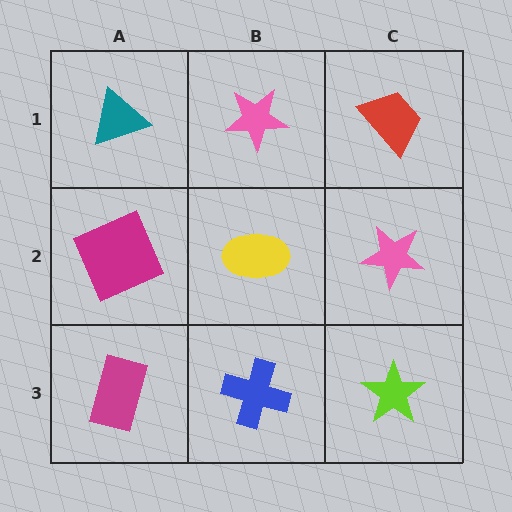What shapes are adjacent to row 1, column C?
A pink star (row 2, column C), a pink star (row 1, column B).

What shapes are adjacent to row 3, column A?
A magenta square (row 2, column A), a blue cross (row 3, column B).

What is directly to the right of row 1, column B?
A red trapezoid.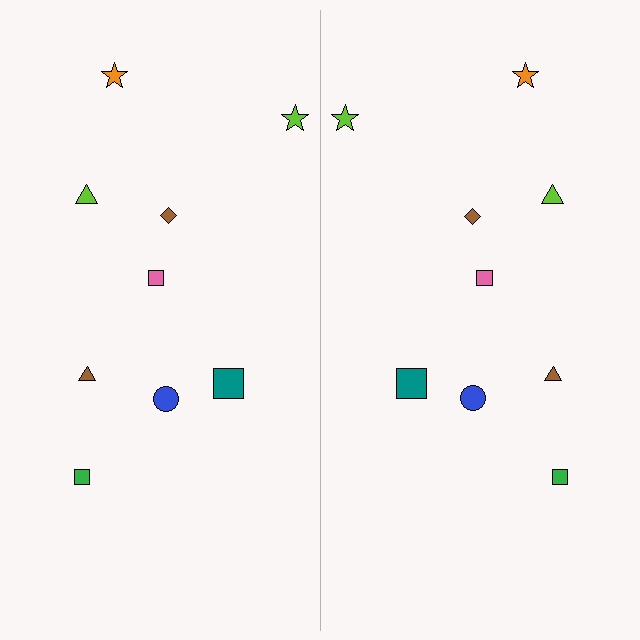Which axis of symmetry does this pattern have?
The pattern has a vertical axis of symmetry running through the center of the image.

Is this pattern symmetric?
Yes, this pattern has bilateral (reflection) symmetry.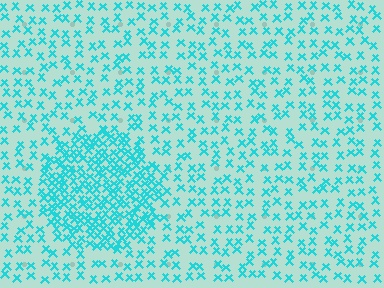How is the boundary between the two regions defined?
The boundary is defined by a change in element density (approximately 2.5x ratio). All elements are the same color, size, and shape.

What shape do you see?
I see a circle.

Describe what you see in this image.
The image contains small cyan elements arranged at two different densities. A circle-shaped region is visible where the elements are more densely packed than the surrounding area.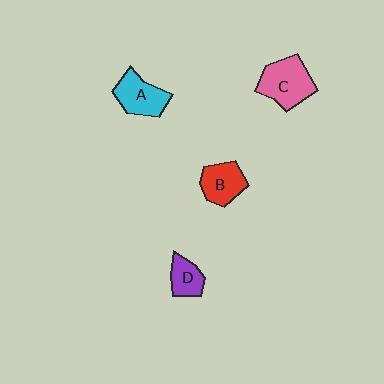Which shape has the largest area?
Shape C (pink).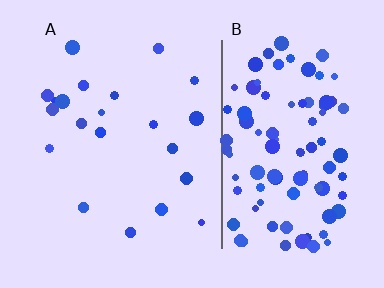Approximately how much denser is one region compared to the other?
Approximately 4.7× — region B over region A.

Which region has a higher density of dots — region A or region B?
B (the right).